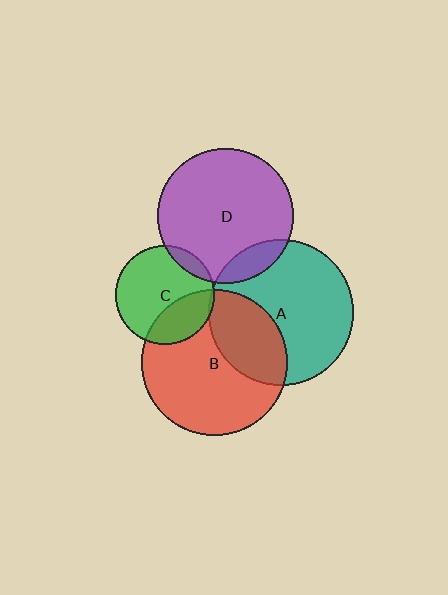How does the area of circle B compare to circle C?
Approximately 2.2 times.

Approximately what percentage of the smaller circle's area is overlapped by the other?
Approximately 10%.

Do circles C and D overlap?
Yes.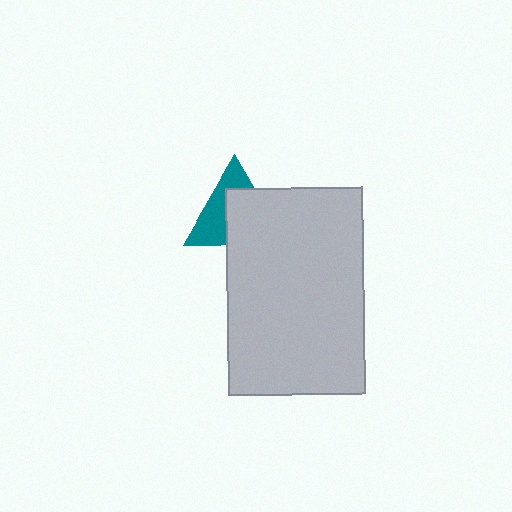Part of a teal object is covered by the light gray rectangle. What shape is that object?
It is a triangle.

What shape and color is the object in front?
The object in front is a light gray rectangle.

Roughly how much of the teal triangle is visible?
A small part of it is visible (roughly 45%).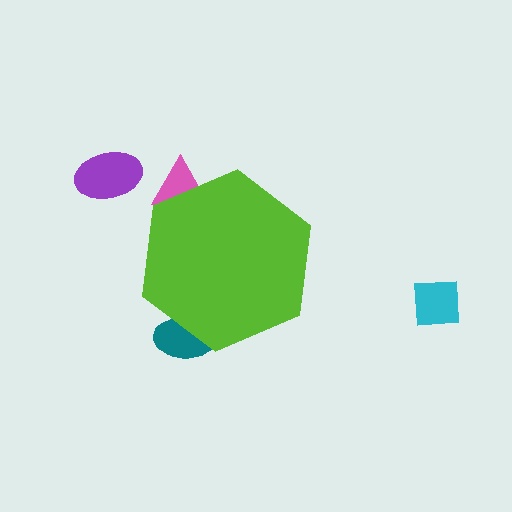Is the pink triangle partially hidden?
Yes, the pink triangle is partially hidden behind the lime hexagon.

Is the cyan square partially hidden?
No, the cyan square is fully visible.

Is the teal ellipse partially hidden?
Yes, the teal ellipse is partially hidden behind the lime hexagon.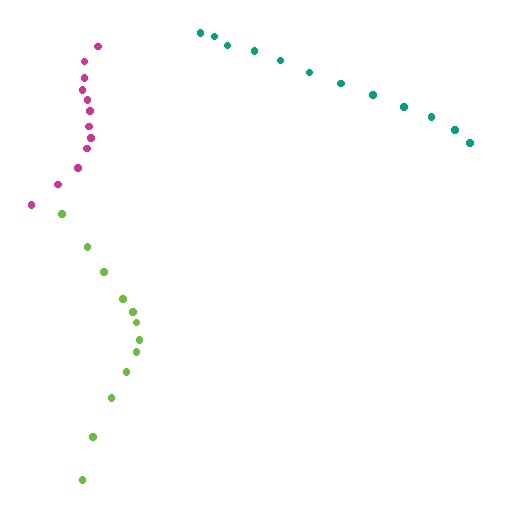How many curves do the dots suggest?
There are 3 distinct paths.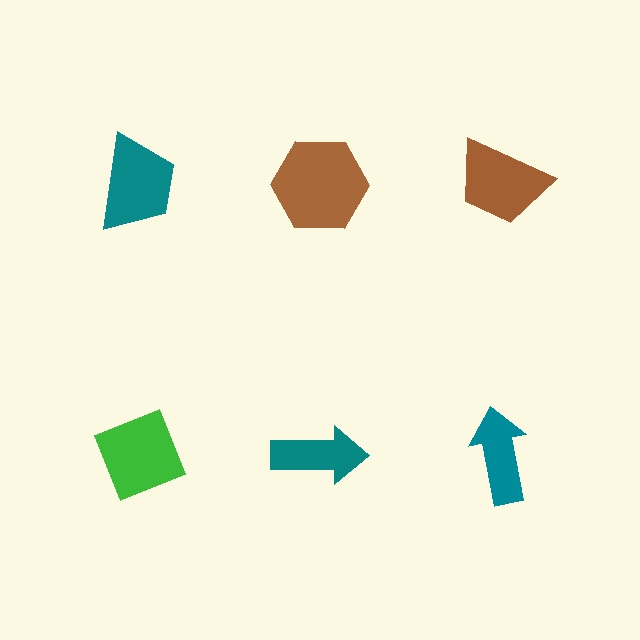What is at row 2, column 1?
A green diamond.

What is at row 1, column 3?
A brown trapezoid.